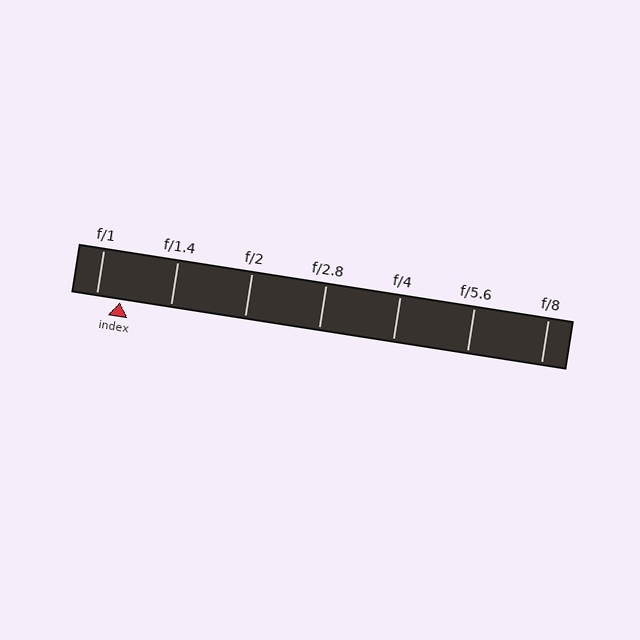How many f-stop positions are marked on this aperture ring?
There are 7 f-stop positions marked.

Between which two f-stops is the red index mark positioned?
The index mark is between f/1 and f/1.4.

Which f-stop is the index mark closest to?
The index mark is closest to f/1.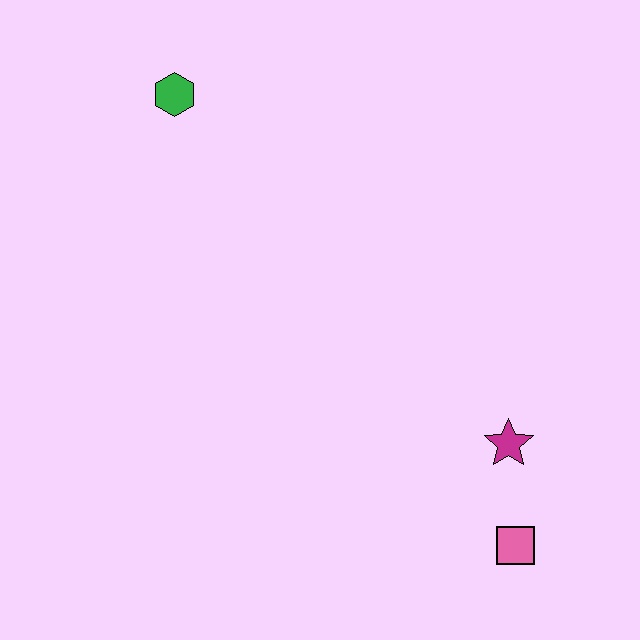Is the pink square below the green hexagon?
Yes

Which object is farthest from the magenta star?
The green hexagon is farthest from the magenta star.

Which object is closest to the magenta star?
The pink square is closest to the magenta star.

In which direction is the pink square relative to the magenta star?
The pink square is below the magenta star.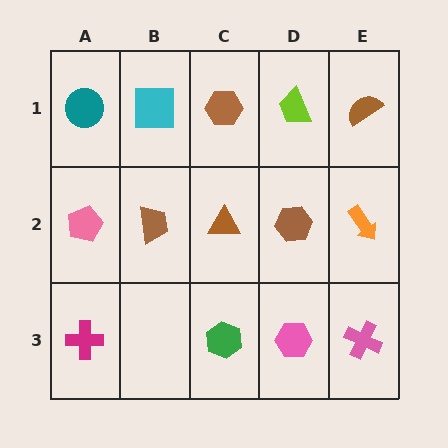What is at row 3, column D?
A pink hexagon.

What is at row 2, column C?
A brown triangle.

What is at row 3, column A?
A magenta cross.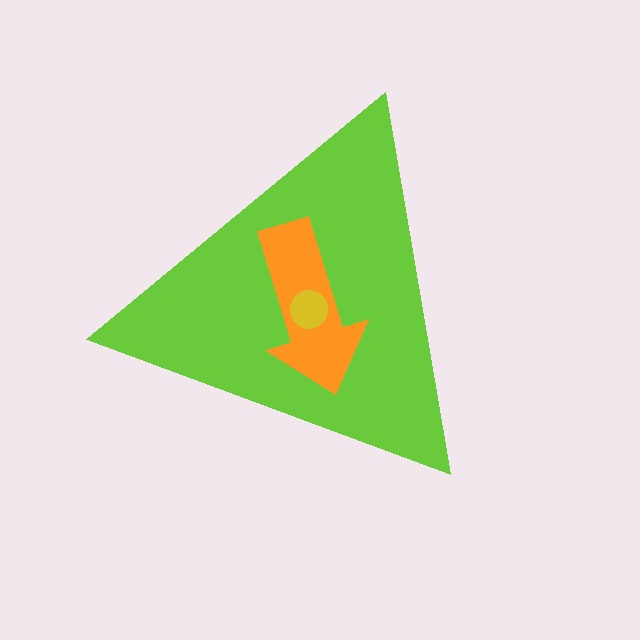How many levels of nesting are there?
3.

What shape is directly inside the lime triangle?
The orange arrow.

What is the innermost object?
The yellow circle.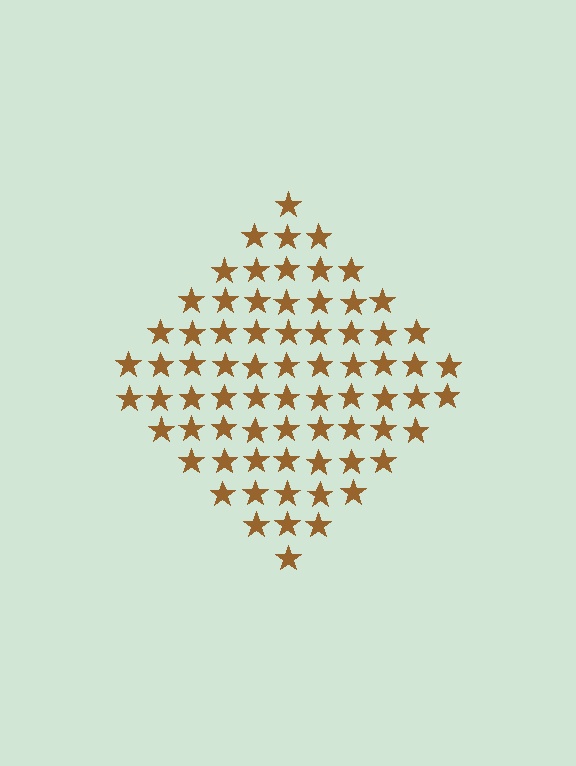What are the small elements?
The small elements are stars.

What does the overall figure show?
The overall figure shows a diamond.